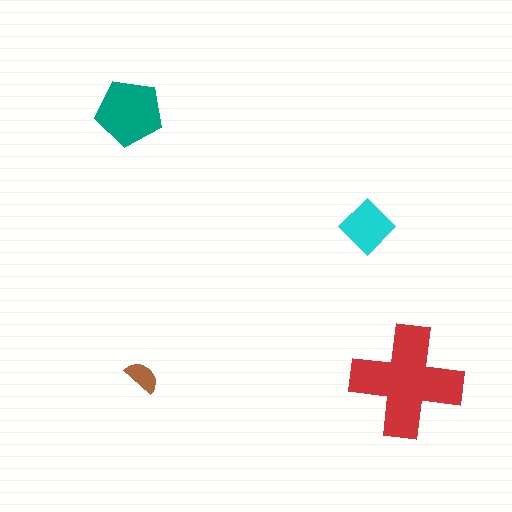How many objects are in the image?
There are 4 objects in the image.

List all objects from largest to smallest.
The red cross, the teal pentagon, the cyan diamond, the brown semicircle.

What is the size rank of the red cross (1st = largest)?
1st.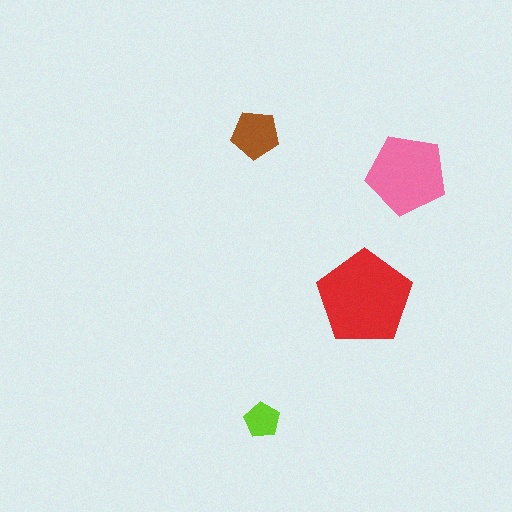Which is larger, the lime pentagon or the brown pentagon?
The brown one.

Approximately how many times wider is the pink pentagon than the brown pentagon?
About 1.5 times wider.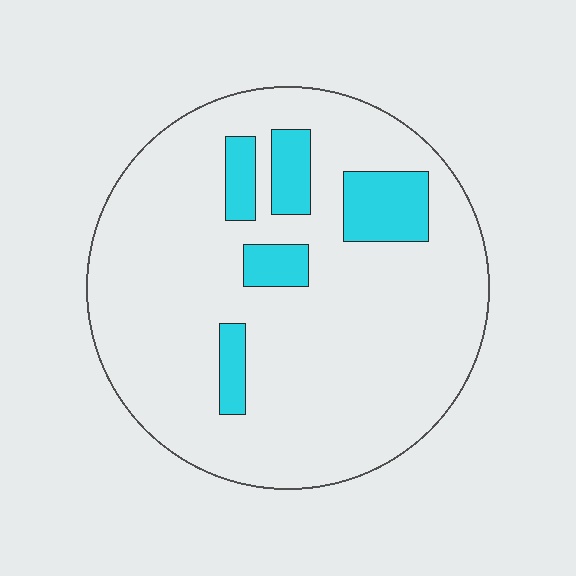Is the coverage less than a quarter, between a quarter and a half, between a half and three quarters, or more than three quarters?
Less than a quarter.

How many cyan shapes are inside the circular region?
5.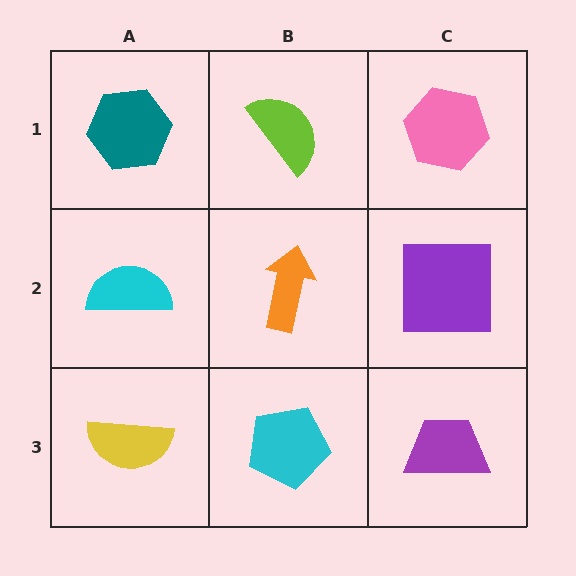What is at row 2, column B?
An orange arrow.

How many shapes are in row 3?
3 shapes.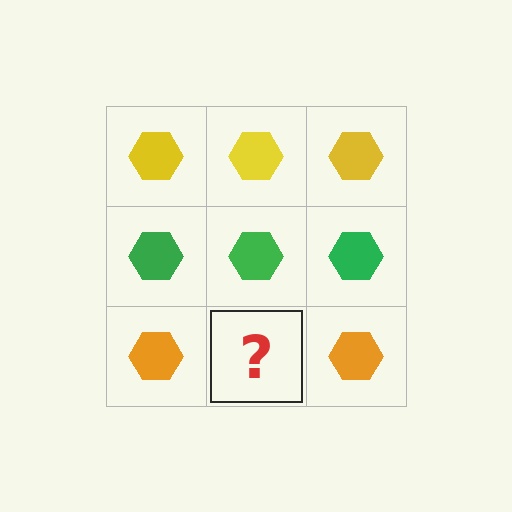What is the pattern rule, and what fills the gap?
The rule is that each row has a consistent color. The gap should be filled with an orange hexagon.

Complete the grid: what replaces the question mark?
The question mark should be replaced with an orange hexagon.